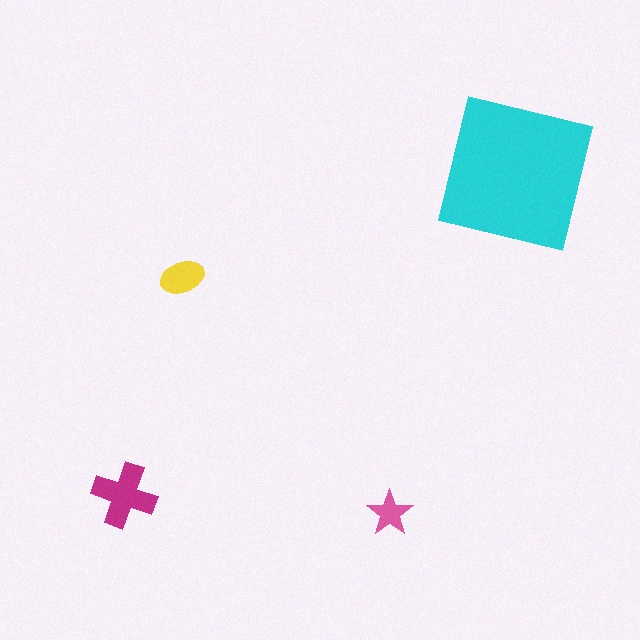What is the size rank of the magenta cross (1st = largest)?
2nd.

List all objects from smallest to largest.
The pink star, the yellow ellipse, the magenta cross, the cyan square.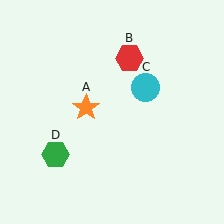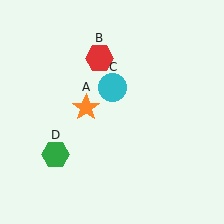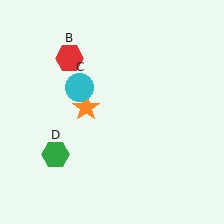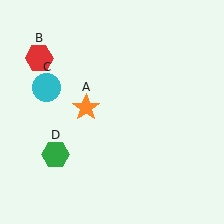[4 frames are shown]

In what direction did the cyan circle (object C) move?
The cyan circle (object C) moved left.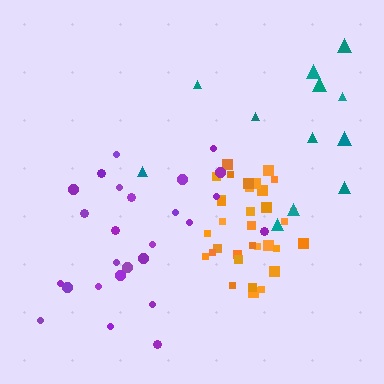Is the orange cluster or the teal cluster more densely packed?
Orange.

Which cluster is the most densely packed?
Orange.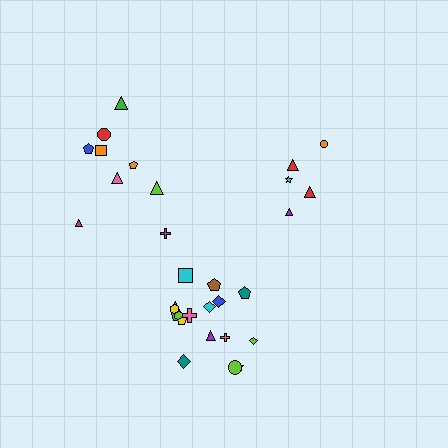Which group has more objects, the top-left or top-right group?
The top-left group.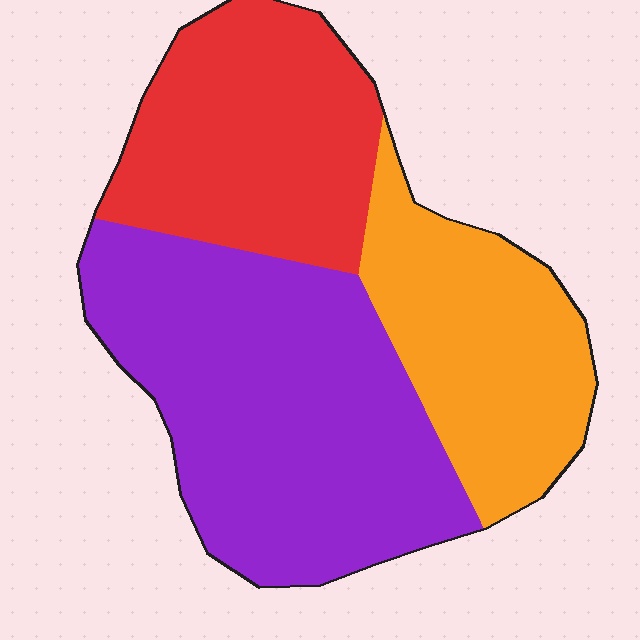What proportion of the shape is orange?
Orange takes up about one quarter (1/4) of the shape.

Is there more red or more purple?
Purple.